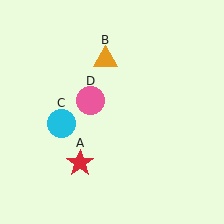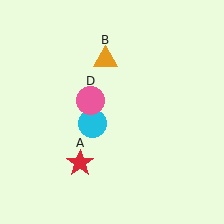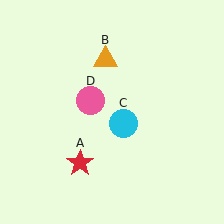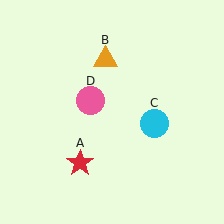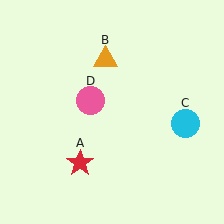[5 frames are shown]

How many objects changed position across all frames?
1 object changed position: cyan circle (object C).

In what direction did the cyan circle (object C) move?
The cyan circle (object C) moved right.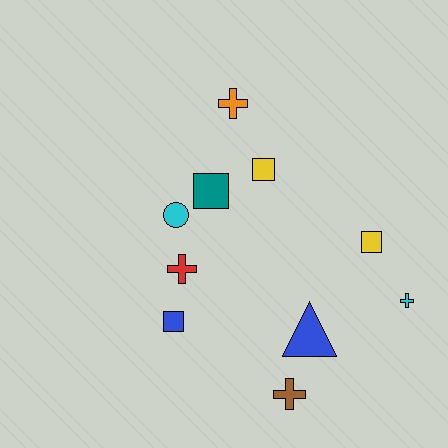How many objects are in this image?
There are 10 objects.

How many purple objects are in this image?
There are no purple objects.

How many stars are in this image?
There are no stars.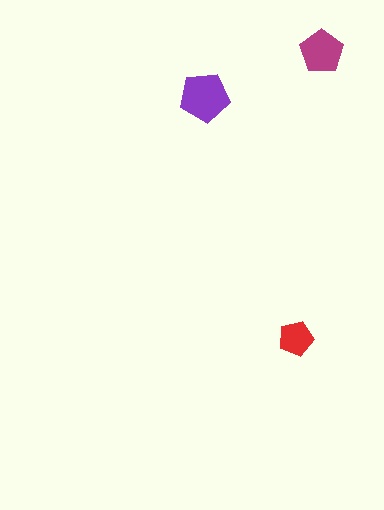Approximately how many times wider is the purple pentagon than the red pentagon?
About 1.5 times wider.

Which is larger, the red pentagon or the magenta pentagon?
The magenta one.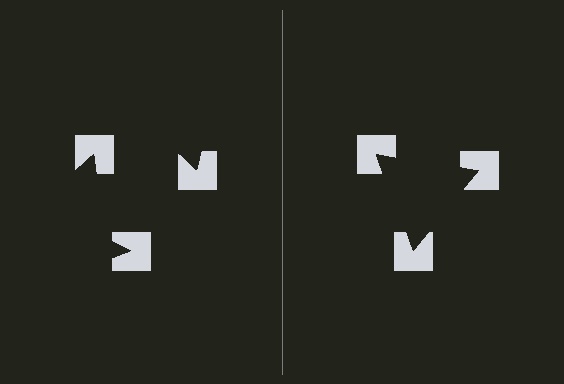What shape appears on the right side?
An illusory triangle.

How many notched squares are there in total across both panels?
6 — 3 on each side.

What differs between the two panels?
The notched squares are positioned identically on both sides; only the wedge orientations differ. On the right they align to a triangle; on the left they are misaligned.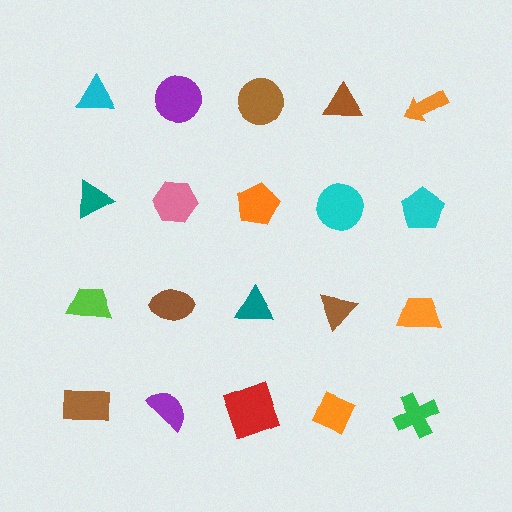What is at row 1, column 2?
A purple circle.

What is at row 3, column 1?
A lime trapezoid.